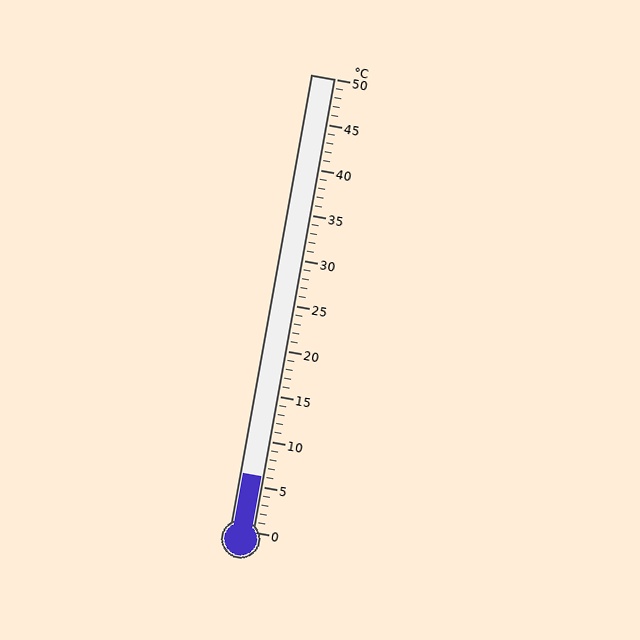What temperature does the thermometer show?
The thermometer shows approximately 6°C.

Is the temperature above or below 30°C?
The temperature is below 30°C.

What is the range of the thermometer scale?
The thermometer scale ranges from 0°C to 50°C.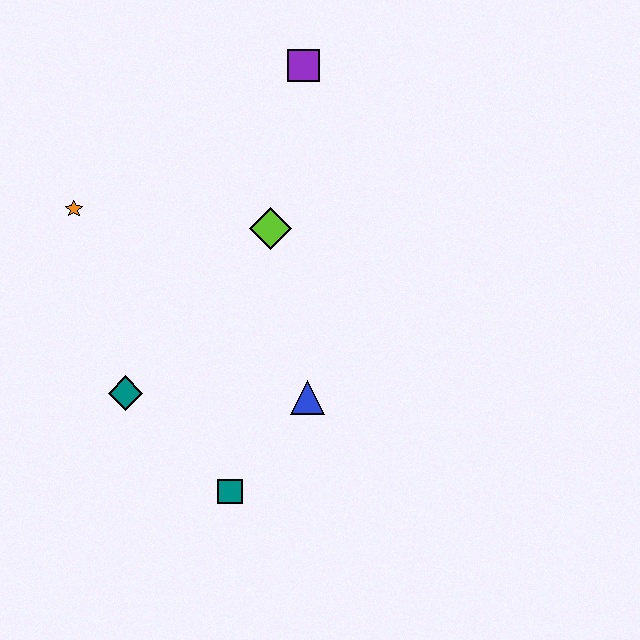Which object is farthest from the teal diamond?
The purple square is farthest from the teal diamond.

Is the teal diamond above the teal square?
Yes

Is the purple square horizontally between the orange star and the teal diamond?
No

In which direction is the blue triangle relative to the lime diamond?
The blue triangle is below the lime diamond.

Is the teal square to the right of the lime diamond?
No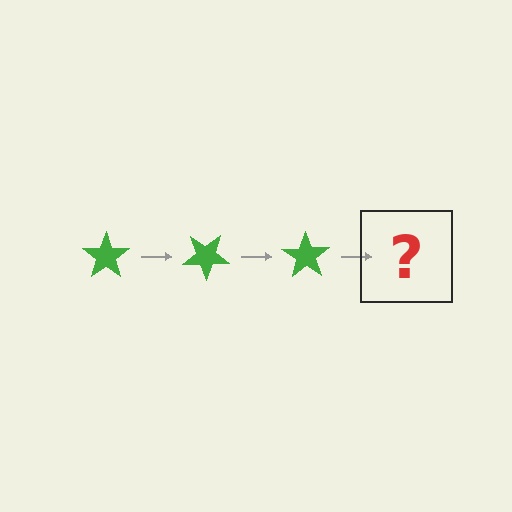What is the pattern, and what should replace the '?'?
The pattern is that the star rotates 35 degrees each step. The '?' should be a green star rotated 105 degrees.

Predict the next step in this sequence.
The next step is a green star rotated 105 degrees.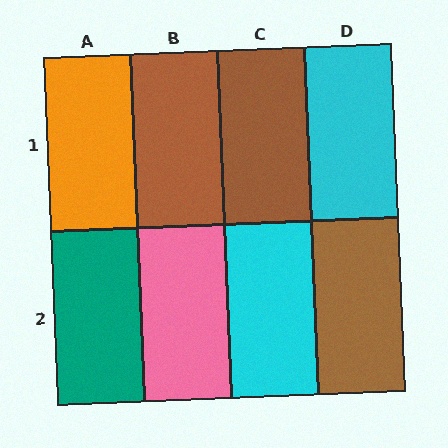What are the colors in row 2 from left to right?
Teal, pink, cyan, brown.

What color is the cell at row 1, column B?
Brown.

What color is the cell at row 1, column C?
Brown.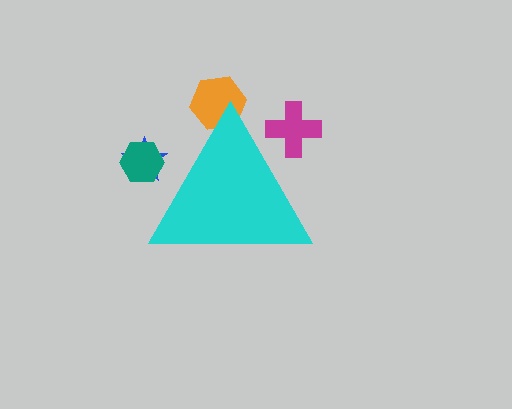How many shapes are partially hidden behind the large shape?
4 shapes are partially hidden.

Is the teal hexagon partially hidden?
Yes, the teal hexagon is partially hidden behind the cyan triangle.